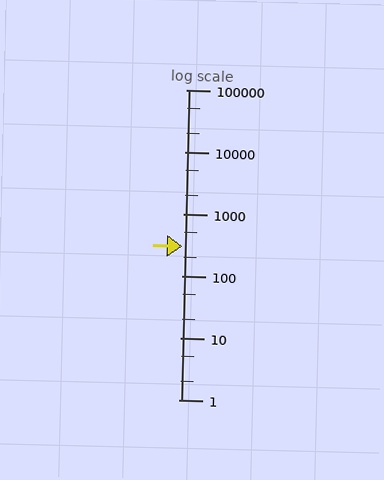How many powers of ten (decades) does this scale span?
The scale spans 5 decades, from 1 to 100000.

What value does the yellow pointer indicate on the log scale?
The pointer indicates approximately 300.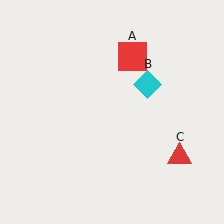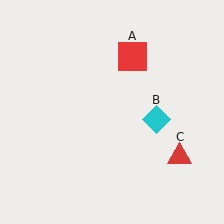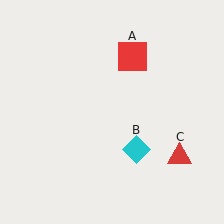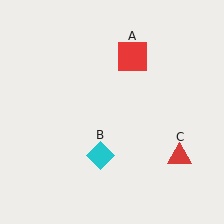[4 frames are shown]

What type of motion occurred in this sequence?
The cyan diamond (object B) rotated clockwise around the center of the scene.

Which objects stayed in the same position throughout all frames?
Red square (object A) and red triangle (object C) remained stationary.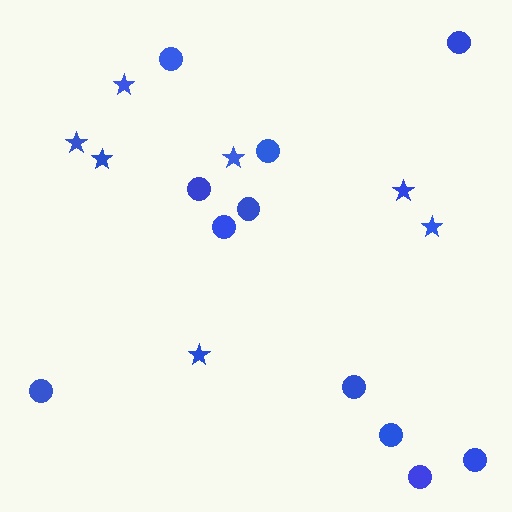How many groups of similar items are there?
There are 2 groups: one group of stars (7) and one group of circles (11).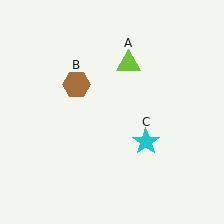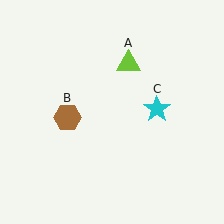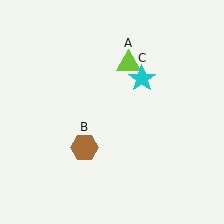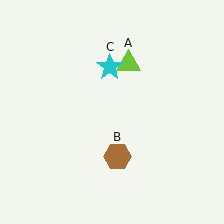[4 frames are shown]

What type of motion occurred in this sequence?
The brown hexagon (object B), cyan star (object C) rotated counterclockwise around the center of the scene.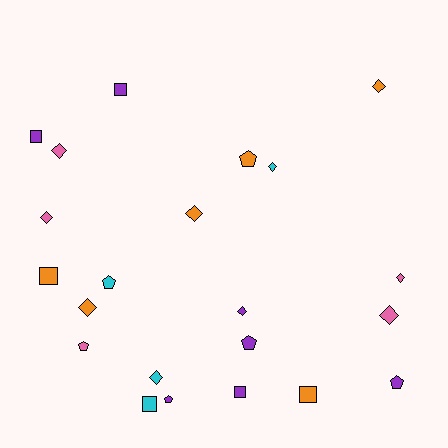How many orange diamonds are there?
There are 3 orange diamonds.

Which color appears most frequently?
Purple, with 7 objects.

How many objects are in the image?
There are 22 objects.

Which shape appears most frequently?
Diamond, with 10 objects.